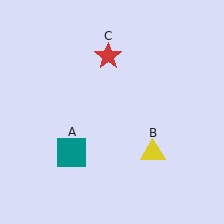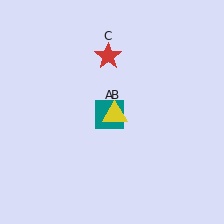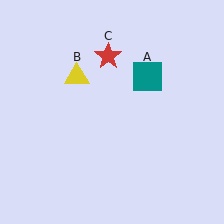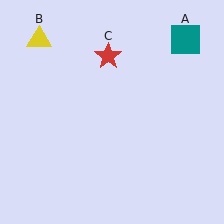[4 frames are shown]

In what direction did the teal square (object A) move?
The teal square (object A) moved up and to the right.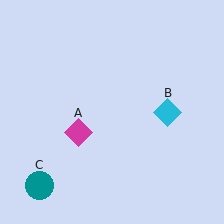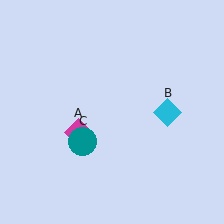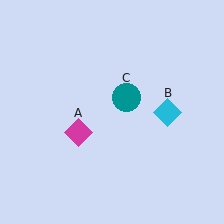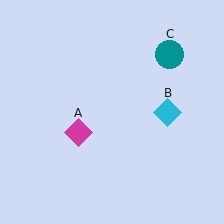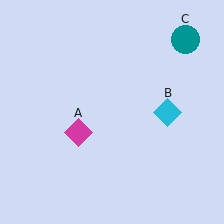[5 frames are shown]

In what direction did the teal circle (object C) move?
The teal circle (object C) moved up and to the right.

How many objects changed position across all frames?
1 object changed position: teal circle (object C).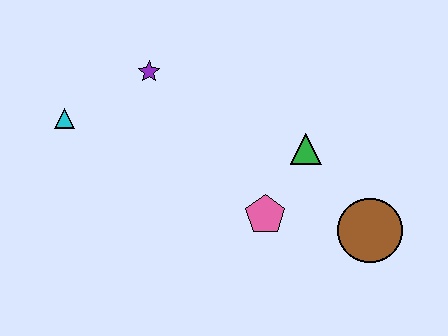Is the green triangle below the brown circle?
No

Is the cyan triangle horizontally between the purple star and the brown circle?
No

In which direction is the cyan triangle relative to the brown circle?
The cyan triangle is to the left of the brown circle.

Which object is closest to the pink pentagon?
The green triangle is closest to the pink pentagon.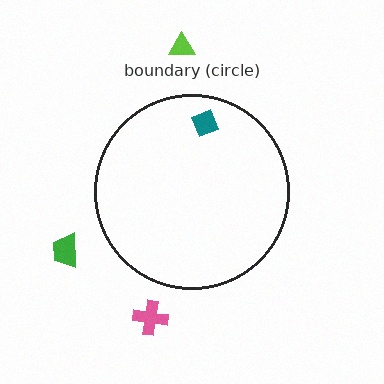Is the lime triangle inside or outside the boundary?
Outside.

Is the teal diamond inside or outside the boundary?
Inside.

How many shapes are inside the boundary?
1 inside, 3 outside.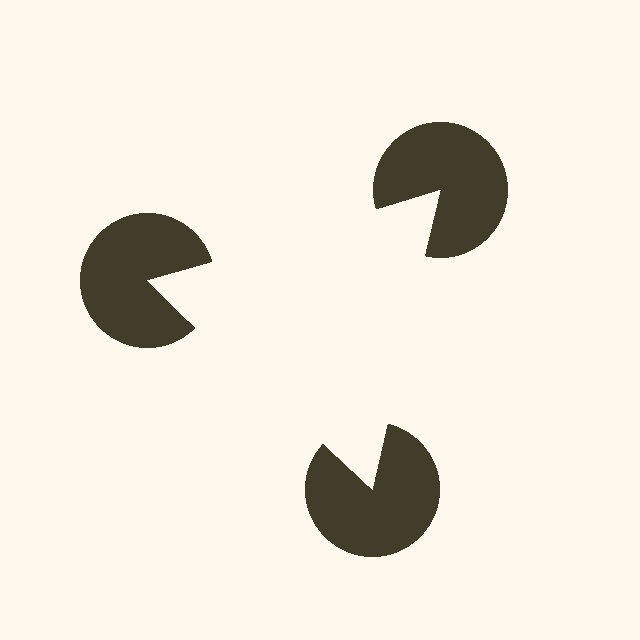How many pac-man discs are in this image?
There are 3 — one at each vertex of the illusory triangle.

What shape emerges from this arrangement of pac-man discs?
An illusory triangle — its edges are inferred from the aligned wedge cuts in the pac-man discs, not physically drawn.